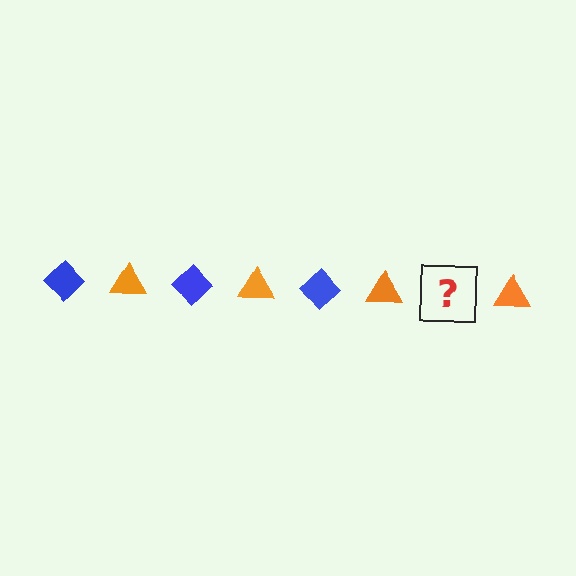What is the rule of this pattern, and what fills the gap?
The rule is that the pattern alternates between blue diamond and orange triangle. The gap should be filled with a blue diamond.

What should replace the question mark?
The question mark should be replaced with a blue diamond.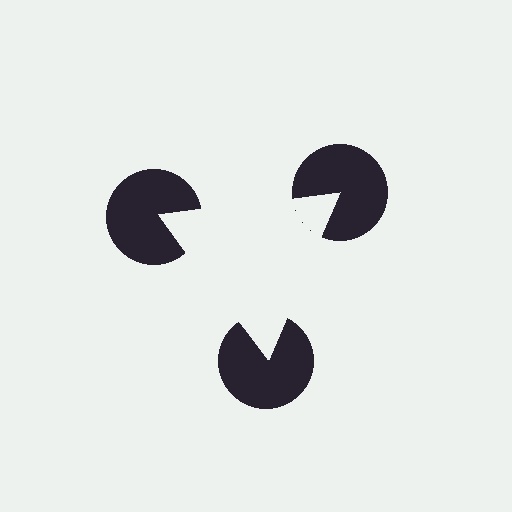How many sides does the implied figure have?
3 sides.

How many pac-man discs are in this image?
There are 3 — one at each vertex of the illusory triangle.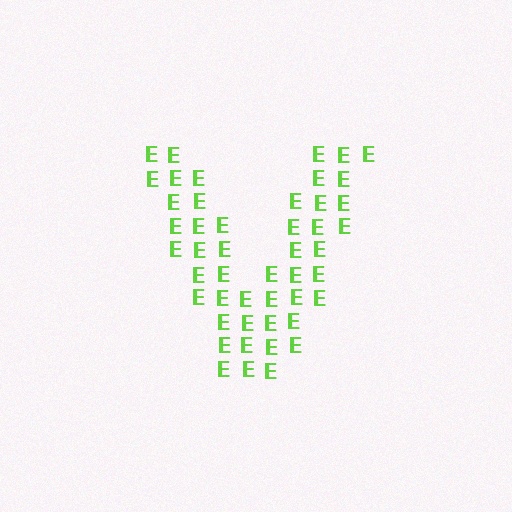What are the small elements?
The small elements are letter E's.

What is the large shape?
The large shape is the letter V.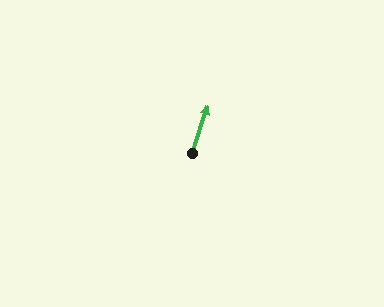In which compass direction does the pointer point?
North.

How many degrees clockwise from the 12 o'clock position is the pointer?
Approximately 18 degrees.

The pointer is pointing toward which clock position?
Roughly 1 o'clock.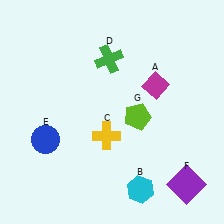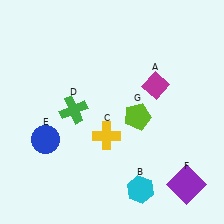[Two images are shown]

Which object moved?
The green cross (D) moved down.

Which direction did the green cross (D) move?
The green cross (D) moved down.